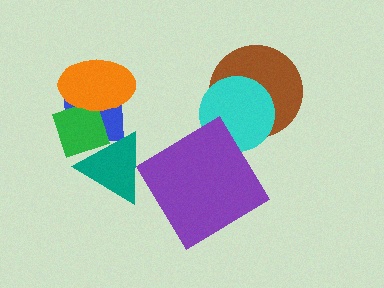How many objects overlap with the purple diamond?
1 object overlaps with the purple diamond.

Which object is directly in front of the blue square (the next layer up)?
The green diamond is directly in front of the blue square.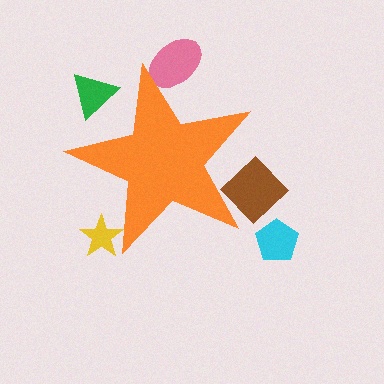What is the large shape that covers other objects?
An orange star.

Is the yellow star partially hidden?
Yes, the yellow star is partially hidden behind the orange star.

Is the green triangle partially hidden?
Yes, the green triangle is partially hidden behind the orange star.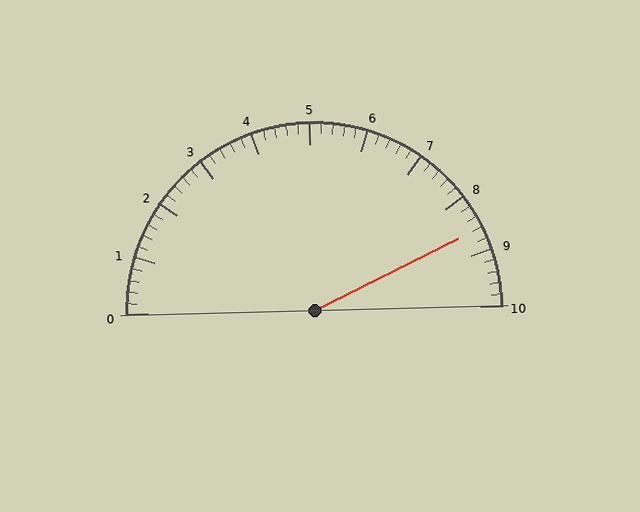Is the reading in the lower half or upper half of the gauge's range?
The reading is in the upper half of the range (0 to 10).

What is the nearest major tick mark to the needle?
The nearest major tick mark is 9.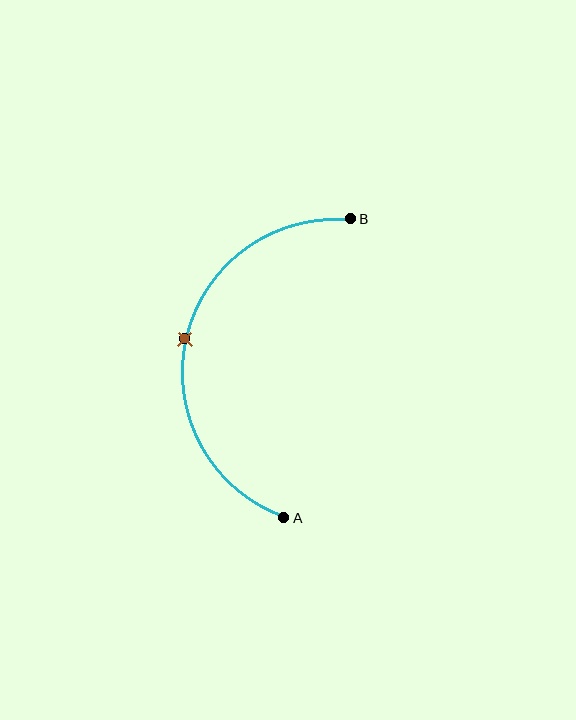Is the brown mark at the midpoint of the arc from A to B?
Yes. The brown mark lies on the arc at equal arc-length from both A and B — it is the arc midpoint.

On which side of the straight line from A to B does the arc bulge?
The arc bulges to the left of the straight line connecting A and B.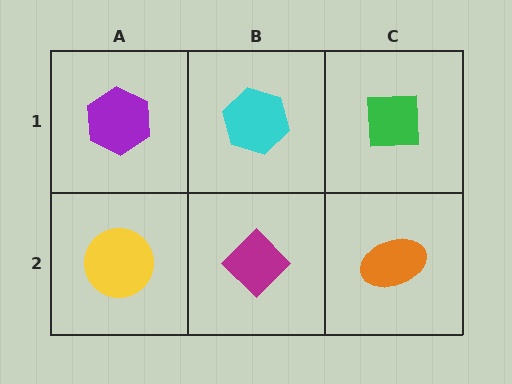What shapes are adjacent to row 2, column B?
A cyan hexagon (row 1, column B), a yellow circle (row 2, column A), an orange ellipse (row 2, column C).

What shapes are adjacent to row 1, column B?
A magenta diamond (row 2, column B), a purple hexagon (row 1, column A), a green square (row 1, column C).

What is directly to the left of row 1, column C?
A cyan hexagon.